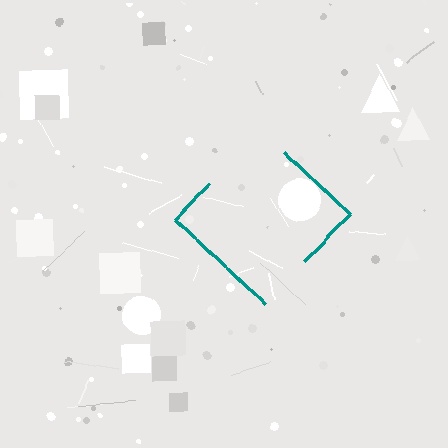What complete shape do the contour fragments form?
The contour fragments form a diamond.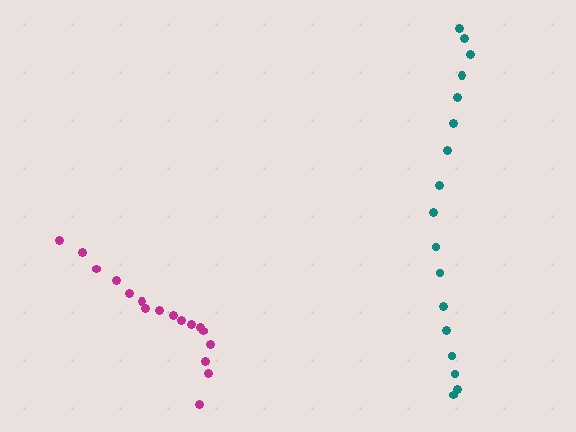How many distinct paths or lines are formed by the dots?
There are 2 distinct paths.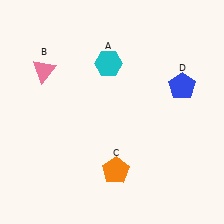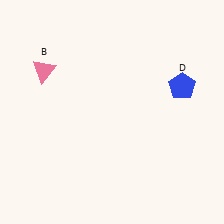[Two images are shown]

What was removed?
The orange pentagon (C), the cyan hexagon (A) were removed in Image 2.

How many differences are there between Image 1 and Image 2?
There are 2 differences between the two images.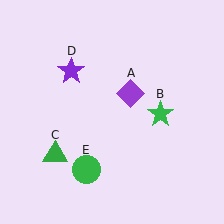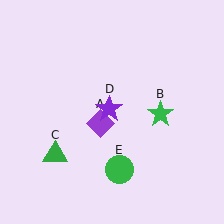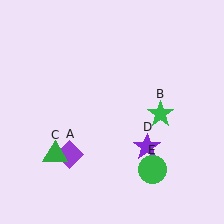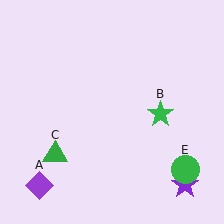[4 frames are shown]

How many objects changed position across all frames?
3 objects changed position: purple diamond (object A), purple star (object D), green circle (object E).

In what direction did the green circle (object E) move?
The green circle (object E) moved right.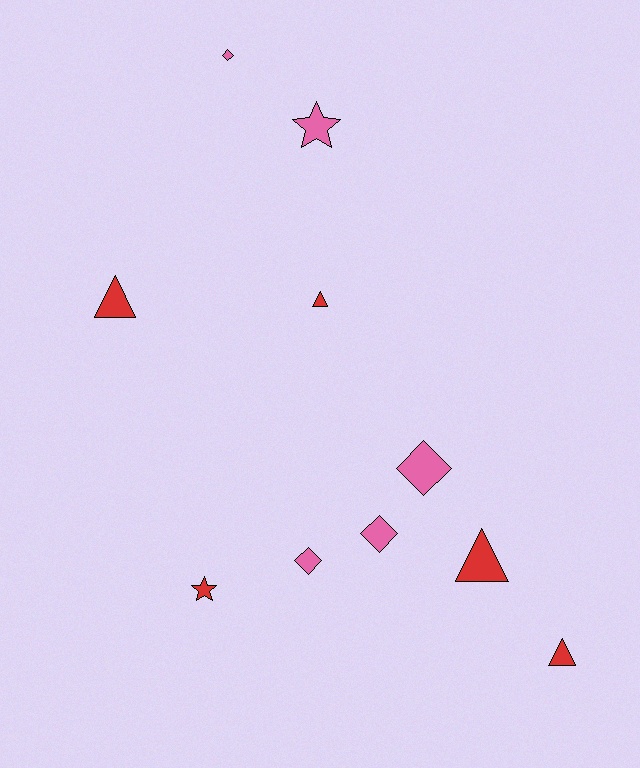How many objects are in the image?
There are 10 objects.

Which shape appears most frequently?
Triangle, with 4 objects.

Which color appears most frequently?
Red, with 5 objects.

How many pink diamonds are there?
There are 4 pink diamonds.